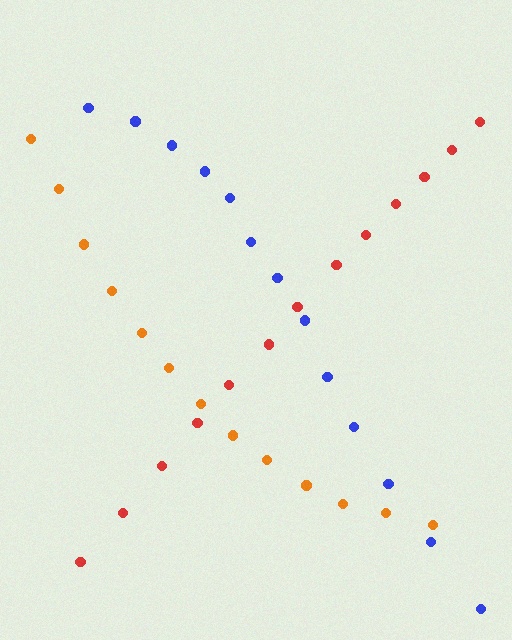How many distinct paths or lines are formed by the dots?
There are 3 distinct paths.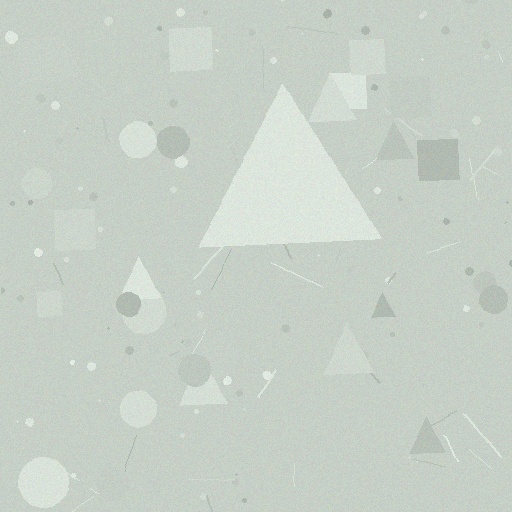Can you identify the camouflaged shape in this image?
The camouflaged shape is a triangle.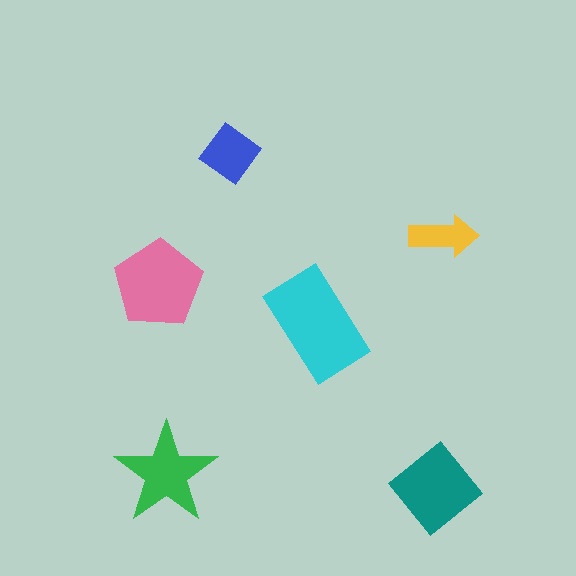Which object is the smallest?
The yellow arrow.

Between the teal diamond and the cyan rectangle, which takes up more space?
The cyan rectangle.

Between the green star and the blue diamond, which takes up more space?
The green star.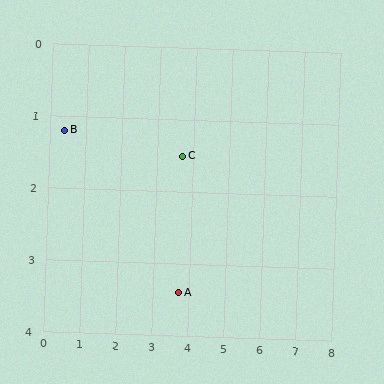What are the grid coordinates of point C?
Point C is at approximately (3.7, 1.5).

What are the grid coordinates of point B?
Point B is at approximately (0.4, 1.2).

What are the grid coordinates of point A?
Point A is at approximately (3.7, 3.4).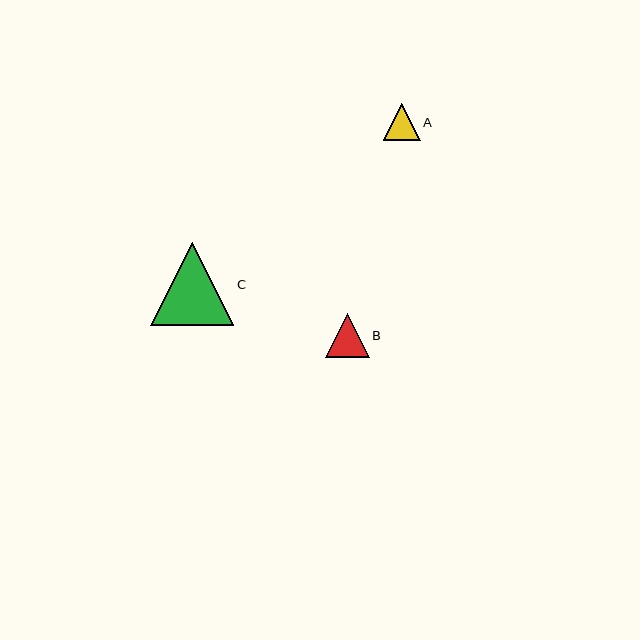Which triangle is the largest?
Triangle C is the largest with a size of approximately 83 pixels.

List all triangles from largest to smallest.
From largest to smallest: C, B, A.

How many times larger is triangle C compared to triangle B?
Triangle C is approximately 1.9 times the size of triangle B.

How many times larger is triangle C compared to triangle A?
Triangle C is approximately 2.2 times the size of triangle A.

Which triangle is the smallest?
Triangle A is the smallest with a size of approximately 37 pixels.